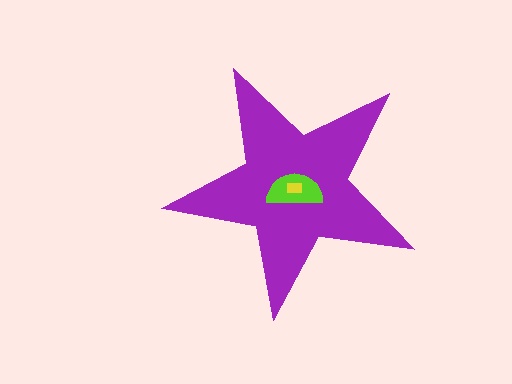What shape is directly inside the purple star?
The lime semicircle.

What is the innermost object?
The yellow rectangle.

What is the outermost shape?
The purple star.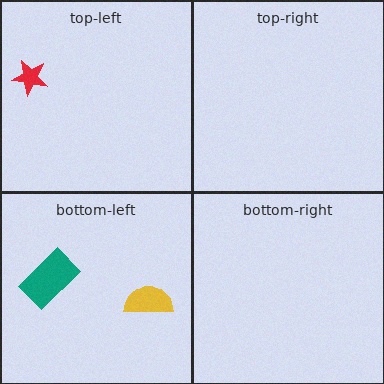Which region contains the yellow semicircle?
The bottom-left region.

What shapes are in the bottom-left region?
The teal rectangle, the yellow semicircle.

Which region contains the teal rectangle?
The bottom-left region.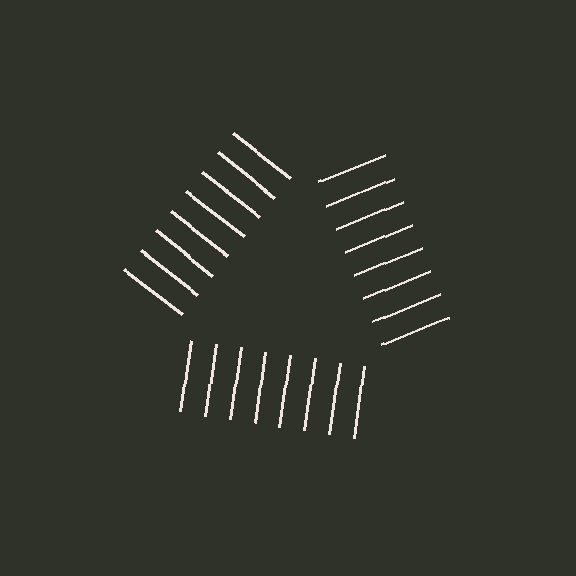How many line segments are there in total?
24 — 8 along each of the 3 edges.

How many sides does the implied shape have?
3 sides — the line-ends trace a triangle.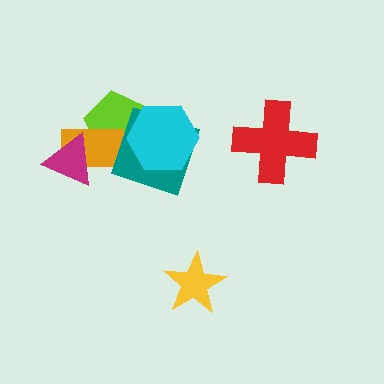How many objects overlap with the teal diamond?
3 objects overlap with the teal diamond.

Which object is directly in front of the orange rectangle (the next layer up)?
The teal diamond is directly in front of the orange rectangle.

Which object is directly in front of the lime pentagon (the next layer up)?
The orange rectangle is directly in front of the lime pentagon.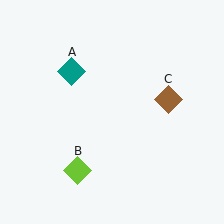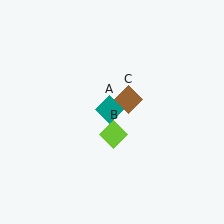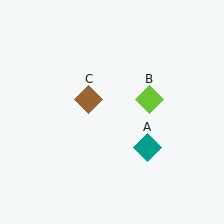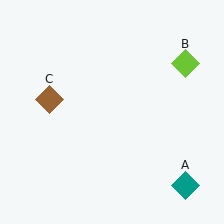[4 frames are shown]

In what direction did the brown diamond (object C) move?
The brown diamond (object C) moved left.